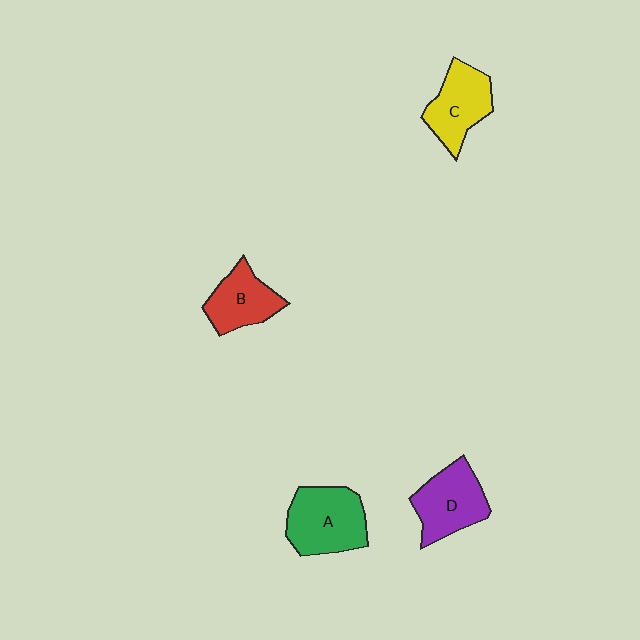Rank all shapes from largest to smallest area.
From largest to smallest: A (green), D (purple), C (yellow), B (red).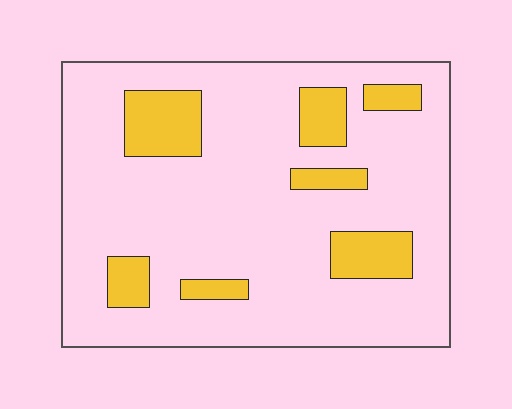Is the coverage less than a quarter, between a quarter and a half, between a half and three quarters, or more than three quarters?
Less than a quarter.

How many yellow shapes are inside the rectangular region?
7.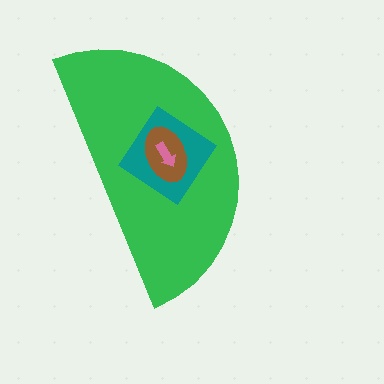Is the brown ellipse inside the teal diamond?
Yes.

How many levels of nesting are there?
4.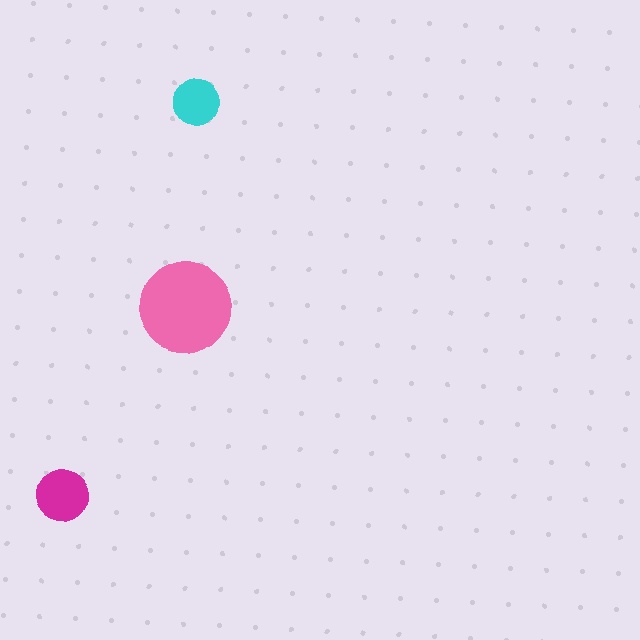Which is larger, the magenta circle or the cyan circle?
The magenta one.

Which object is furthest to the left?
The magenta circle is leftmost.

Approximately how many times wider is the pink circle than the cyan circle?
About 2 times wider.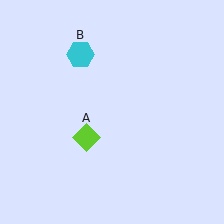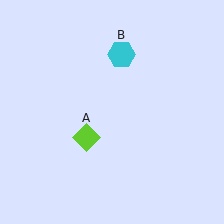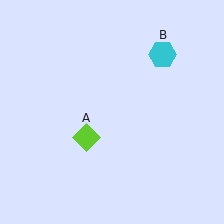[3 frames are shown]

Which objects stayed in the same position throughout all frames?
Lime diamond (object A) remained stationary.